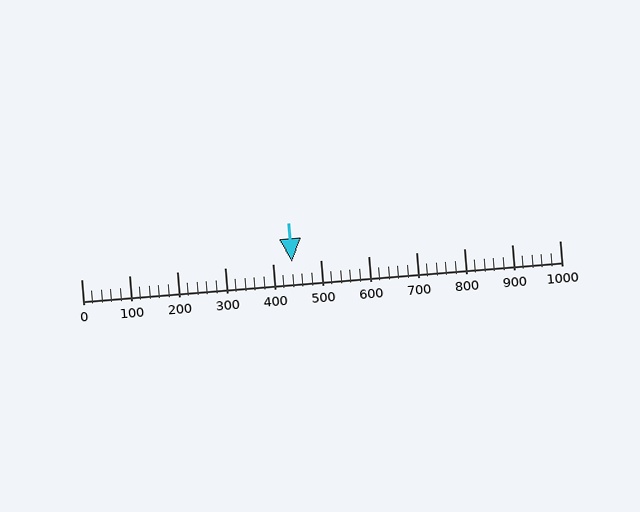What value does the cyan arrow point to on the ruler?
The cyan arrow points to approximately 440.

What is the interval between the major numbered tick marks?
The major tick marks are spaced 100 units apart.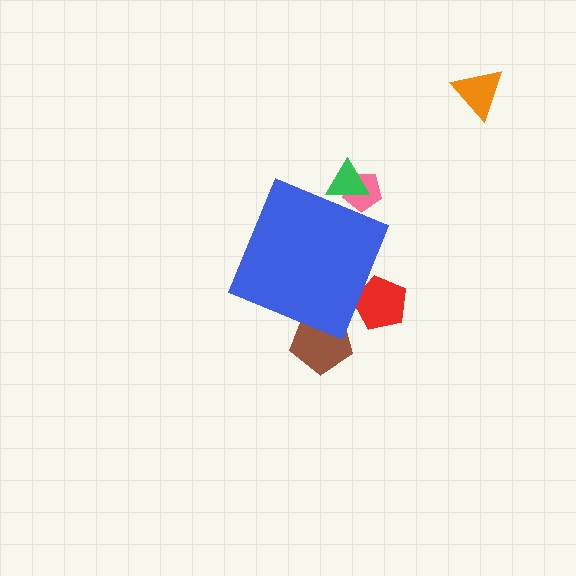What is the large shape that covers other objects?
A blue diamond.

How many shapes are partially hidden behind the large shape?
4 shapes are partially hidden.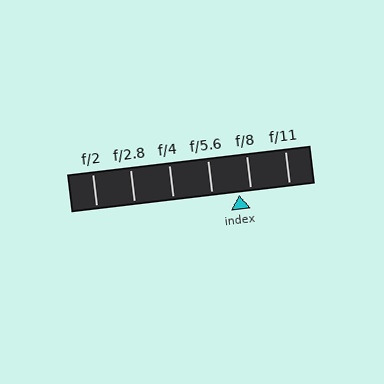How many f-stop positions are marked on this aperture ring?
There are 6 f-stop positions marked.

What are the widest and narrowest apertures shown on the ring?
The widest aperture shown is f/2 and the narrowest is f/11.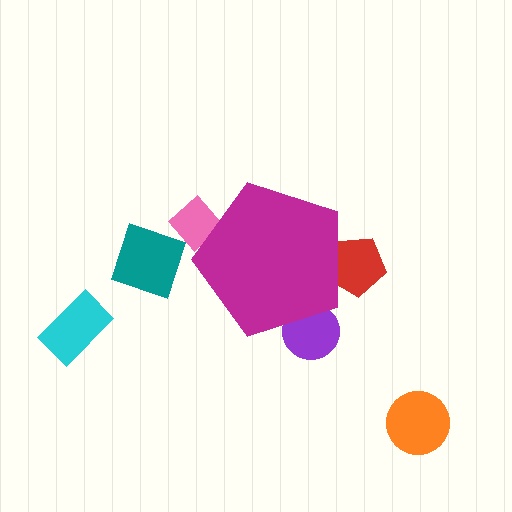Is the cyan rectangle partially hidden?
No, the cyan rectangle is fully visible.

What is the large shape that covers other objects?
A magenta pentagon.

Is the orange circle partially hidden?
No, the orange circle is fully visible.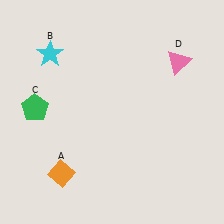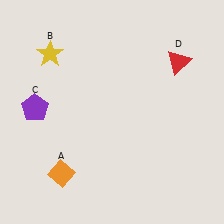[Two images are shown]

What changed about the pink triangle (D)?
In Image 1, D is pink. In Image 2, it changed to red.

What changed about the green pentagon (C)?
In Image 1, C is green. In Image 2, it changed to purple.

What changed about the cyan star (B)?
In Image 1, B is cyan. In Image 2, it changed to yellow.